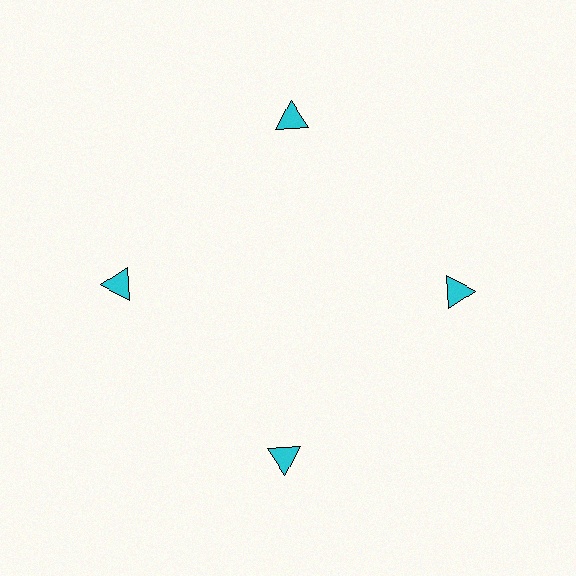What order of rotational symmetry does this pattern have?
This pattern has 4-fold rotational symmetry.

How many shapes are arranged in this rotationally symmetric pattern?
There are 4 shapes, arranged in 4 groups of 1.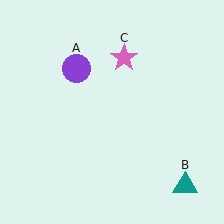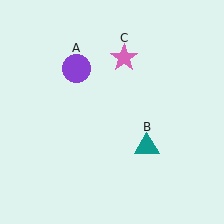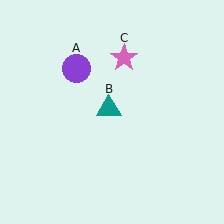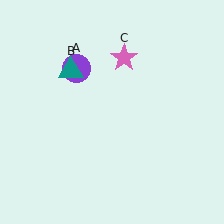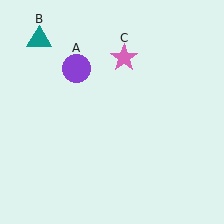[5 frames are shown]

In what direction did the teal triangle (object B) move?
The teal triangle (object B) moved up and to the left.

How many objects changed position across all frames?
1 object changed position: teal triangle (object B).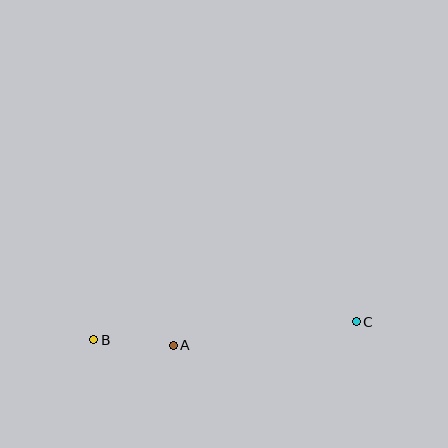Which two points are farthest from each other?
Points B and C are farthest from each other.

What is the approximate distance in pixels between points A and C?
The distance between A and C is approximately 185 pixels.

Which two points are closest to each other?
Points A and B are closest to each other.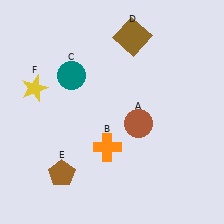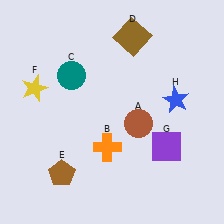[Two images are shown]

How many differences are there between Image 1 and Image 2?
There are 2 differences between the two images.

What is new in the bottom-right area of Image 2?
A purple square (G) was added in the bottom-right area of Image 2.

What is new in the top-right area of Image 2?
A blue star (H) was added in the top-right area of Image 2.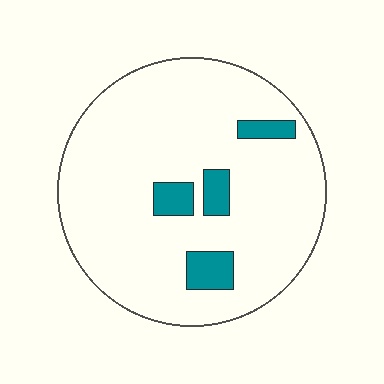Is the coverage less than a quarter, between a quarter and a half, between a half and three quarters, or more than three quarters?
Less than a quarter.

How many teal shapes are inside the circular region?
4.